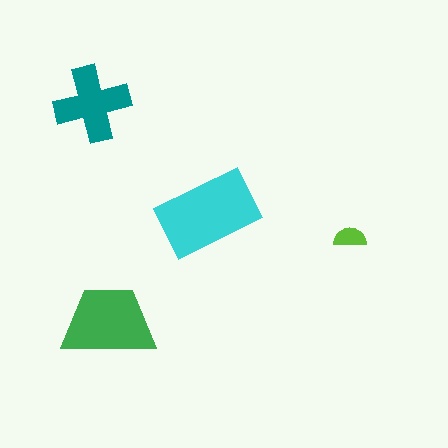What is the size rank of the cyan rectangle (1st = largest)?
1st.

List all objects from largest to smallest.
The cyan rectangle, the green trapezoid, the teal cross, the lime semicircle.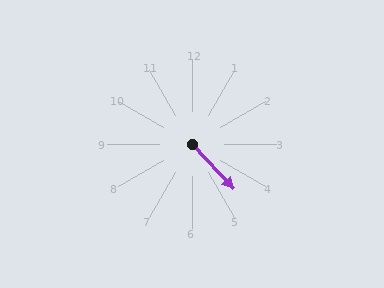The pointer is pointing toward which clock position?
Roughly 5 o'clock.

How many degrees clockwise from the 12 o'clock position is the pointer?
Approximately 137 degrees.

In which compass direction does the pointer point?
Southeast.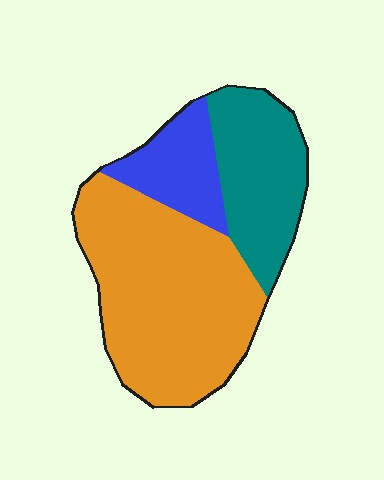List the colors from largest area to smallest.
From largest to smallest: orange, teal, blue.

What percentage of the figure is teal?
Teal covers roughly 25% of the figure.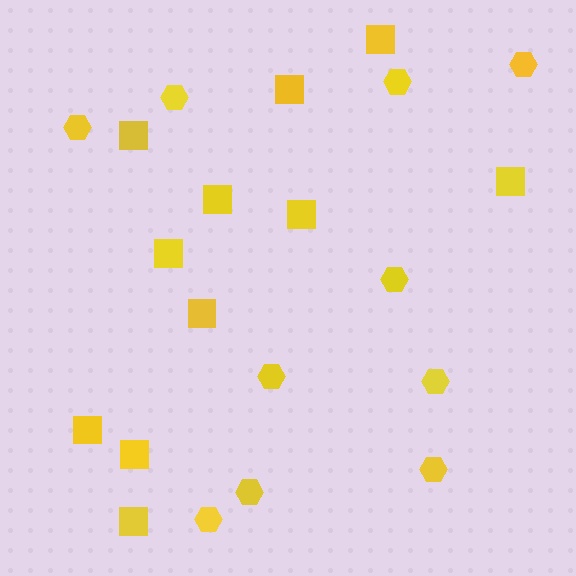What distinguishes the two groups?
There are 2 groups: one group of squares (11) and one group of hexagons (10).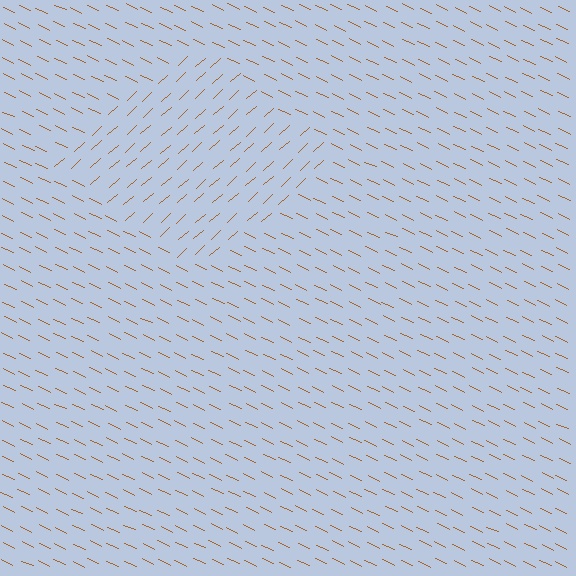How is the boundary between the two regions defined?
The boundary is defined purely by a change in line orientation (approximately 67 degrees difference). All lines are the same color and thickness.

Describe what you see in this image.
The image is filled with small brown line segments. A diamond region in the image has lines oriented differently from the surrounding lines, creating a visible texture boundary.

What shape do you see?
I see a diamond.